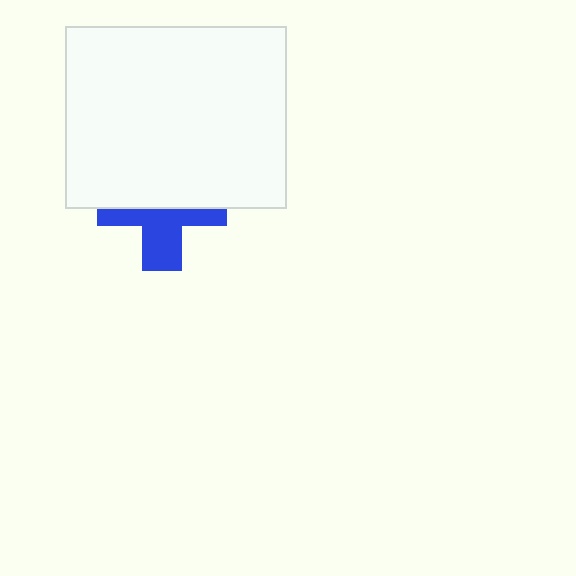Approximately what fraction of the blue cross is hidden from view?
Roughly 55% of the blue cross is hidden behind the white rectangle.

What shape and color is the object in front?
The object in front is a white rectangle.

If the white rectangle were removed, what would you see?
You would see the complete blue cross.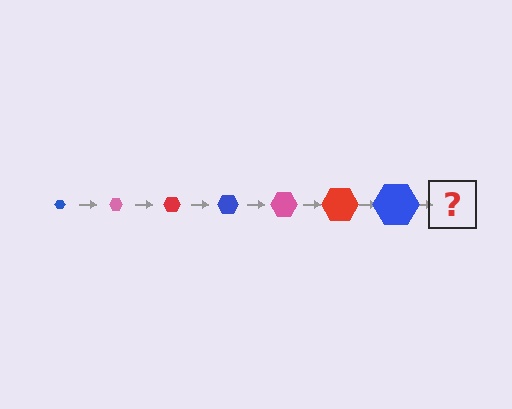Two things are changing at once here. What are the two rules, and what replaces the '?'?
The two rules are that the hexagon grows larger each step and the color cycles through blue, pink, and red. The '?' should be a pink hexagon, larger than the previous one.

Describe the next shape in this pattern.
It should be a pink hexagon, larger than the previous one.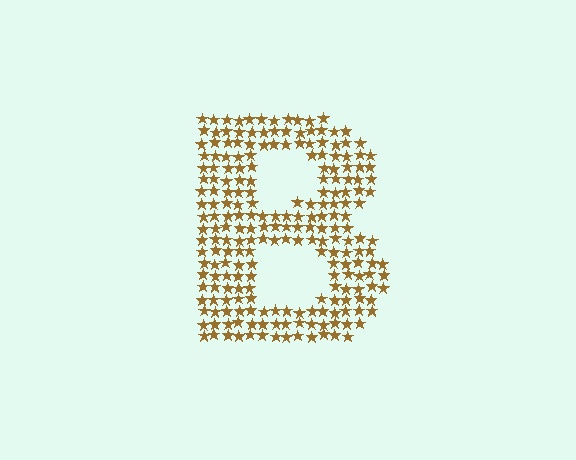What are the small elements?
The small elements are stars.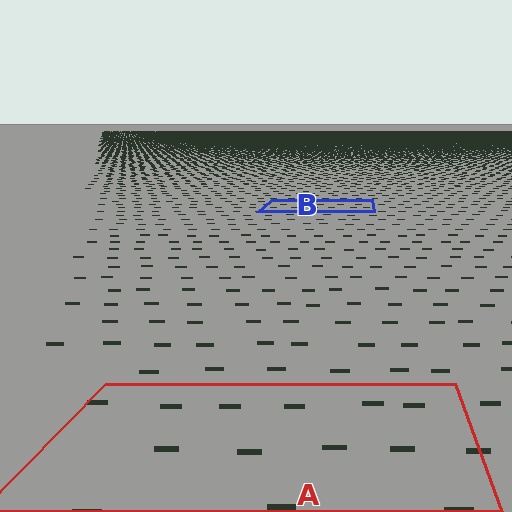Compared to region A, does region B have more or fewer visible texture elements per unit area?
Region B has more texture elements per unit area — they are packed more densely because it is farther away.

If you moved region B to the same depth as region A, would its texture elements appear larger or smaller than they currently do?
They would appear larger. At a closer depth, the same texture elements are projected at a bigger on-screen size.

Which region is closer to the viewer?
Region A is closer. The texture elements there are larger and more spread out.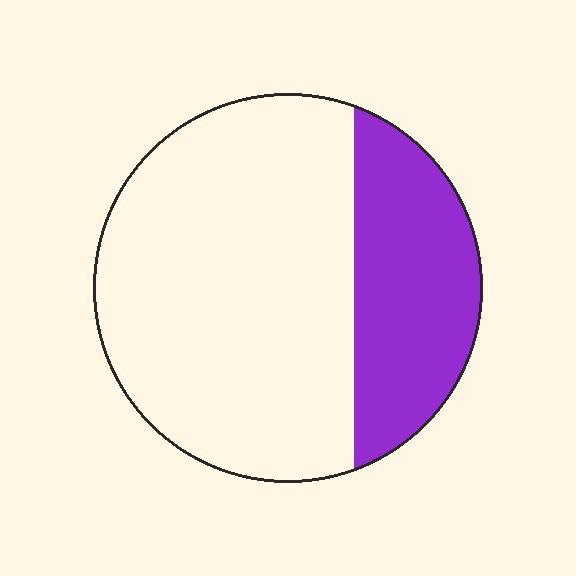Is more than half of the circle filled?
No.